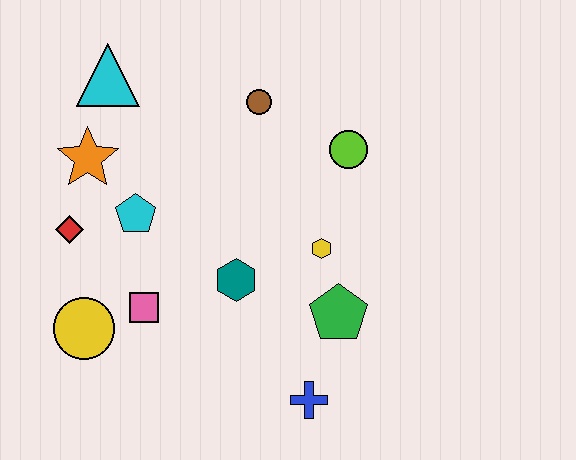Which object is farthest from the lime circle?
The yellow circle is farthest from the lime circle.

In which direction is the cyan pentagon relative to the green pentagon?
The cyan pentagon is to the left of the green pentagon.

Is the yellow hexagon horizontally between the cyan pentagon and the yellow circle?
No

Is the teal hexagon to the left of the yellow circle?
No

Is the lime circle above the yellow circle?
Yes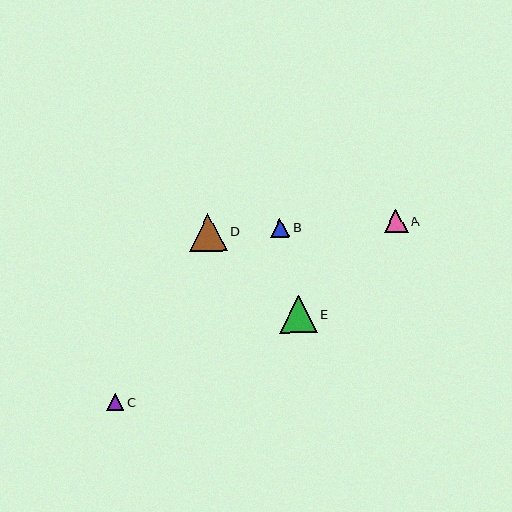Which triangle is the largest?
Triangle D is the largest with a size of approximately 38 pixels.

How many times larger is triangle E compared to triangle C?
Triangle E is approximately 2.3 times the size of triangle C.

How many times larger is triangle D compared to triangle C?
Triangle D is approximately 2.3 times the size of triangle C.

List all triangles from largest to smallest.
From largest to smallest: D, E, A, B, C.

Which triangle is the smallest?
Triangle C is the smallest with a size of approximately 17 pixels.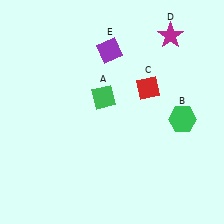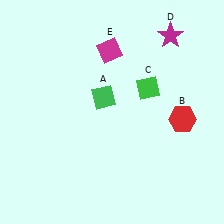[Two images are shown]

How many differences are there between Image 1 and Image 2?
There are 3 differences between the two images.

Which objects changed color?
B changed from green to red. C changed from red to green. E changed from purple to magenta.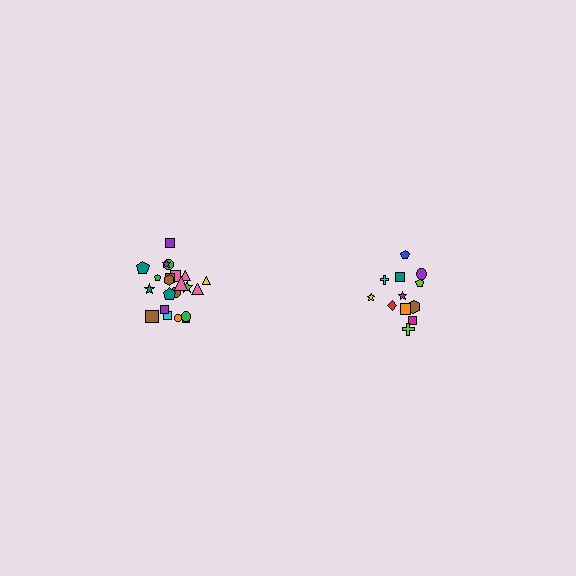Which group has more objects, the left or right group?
The left group.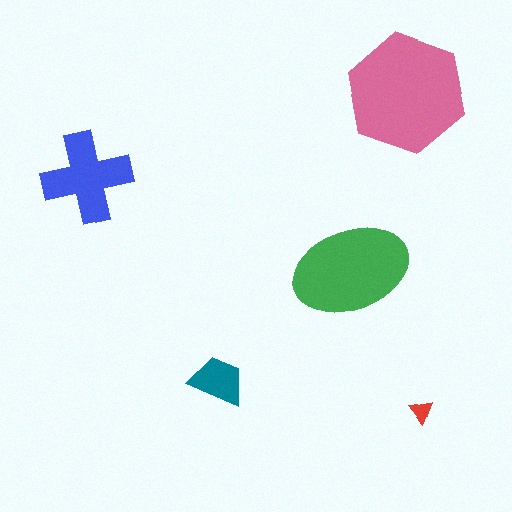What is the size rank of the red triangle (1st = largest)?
5th.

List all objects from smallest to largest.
The red triangle, the teal trapezoid, the blue cross, the green ellipse, the pink hexagon.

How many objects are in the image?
There are 5 objects in the image.